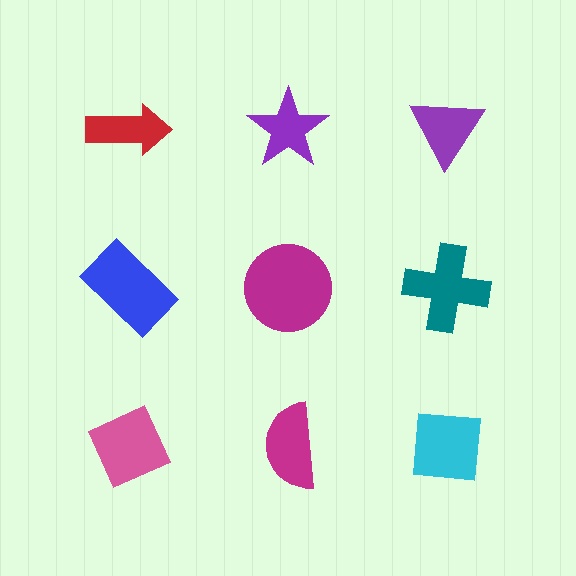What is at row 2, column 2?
A magenta circle.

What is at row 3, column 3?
A cyan square.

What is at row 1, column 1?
A red arrow.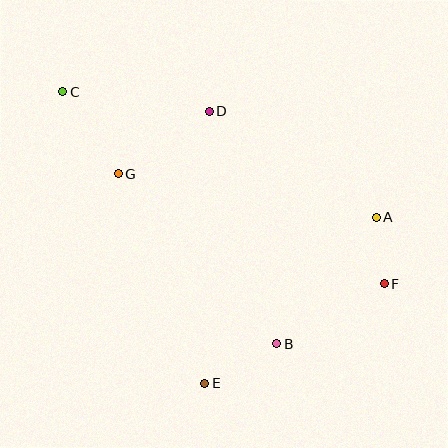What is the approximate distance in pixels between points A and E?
The distance between A and E is approximately 239 pixels.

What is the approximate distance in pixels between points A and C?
The distance between A and C is approximately 338 pixels.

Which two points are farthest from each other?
Points C and F are farthest from each other.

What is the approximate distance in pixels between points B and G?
The distance between B and G is approximately 233 pixels.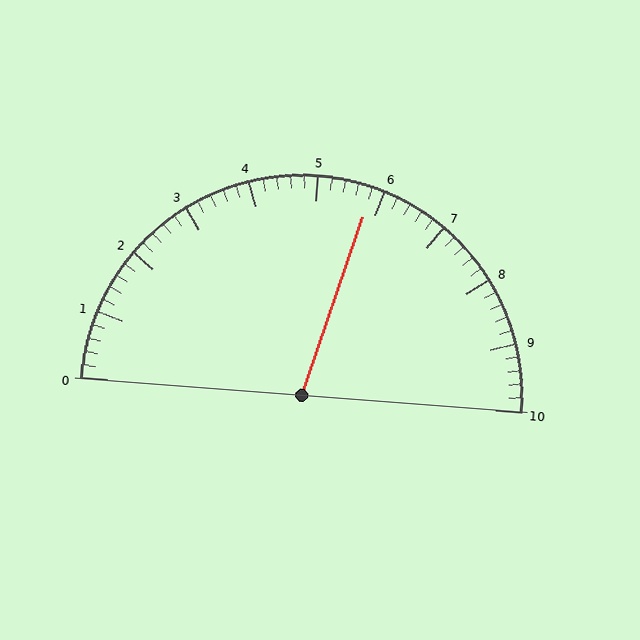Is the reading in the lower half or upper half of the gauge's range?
The reading is in the upper half of the range (0 to 10).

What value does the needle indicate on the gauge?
The needle indicates approximately 5.8.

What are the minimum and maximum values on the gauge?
The gauge ranges from 0 to 10.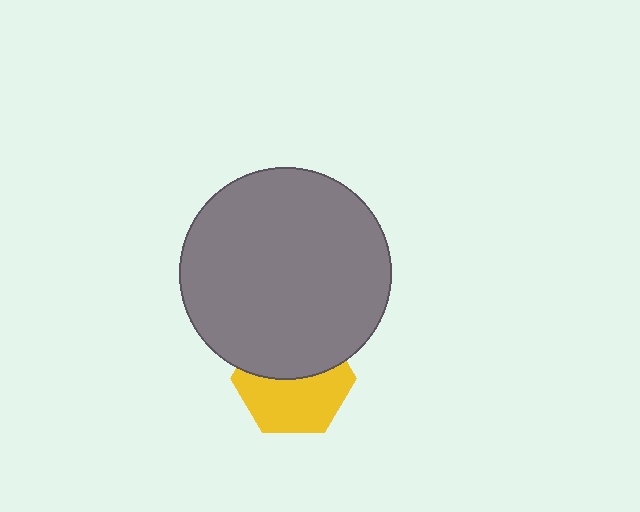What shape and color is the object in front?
The object in front is a gray circle.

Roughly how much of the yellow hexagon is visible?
About half of it is visible (roughly 55%).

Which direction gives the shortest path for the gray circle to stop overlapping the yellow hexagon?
Moving up gives the shortest separation.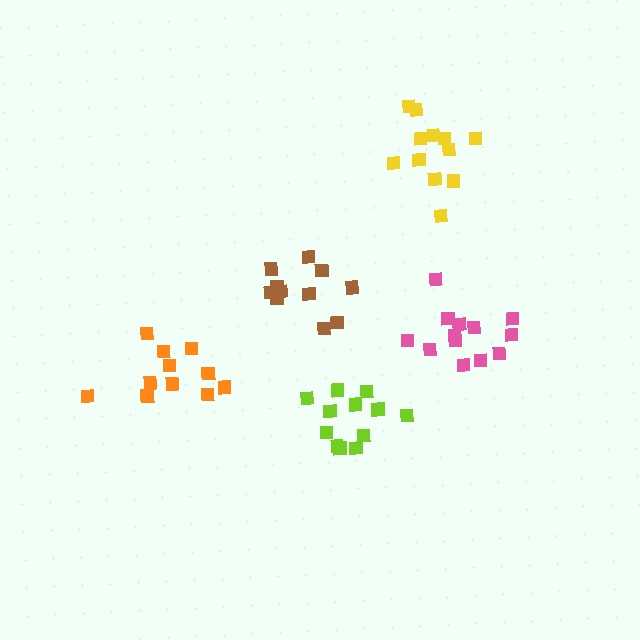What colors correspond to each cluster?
The clusters are colored: brown, yellow, orange, lime, pink.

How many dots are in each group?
Group 1: 11 dots, Group 2: 12 dots, Group 3: 11 dots, Group 4: 12 dots, Group 5: 13 dots (59 total).